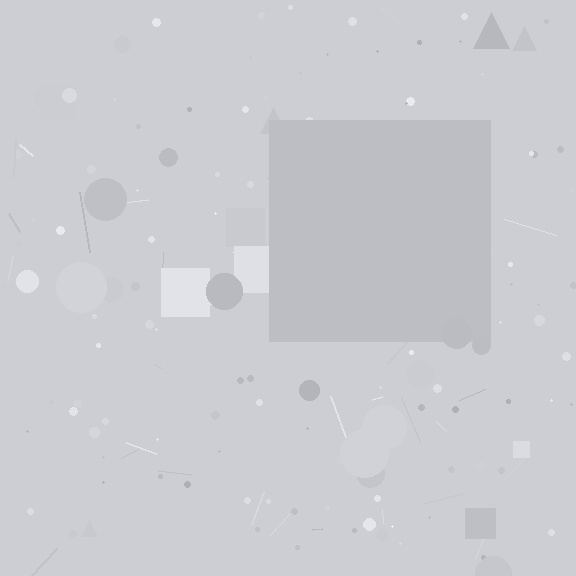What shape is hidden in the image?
A square is hidden in the image.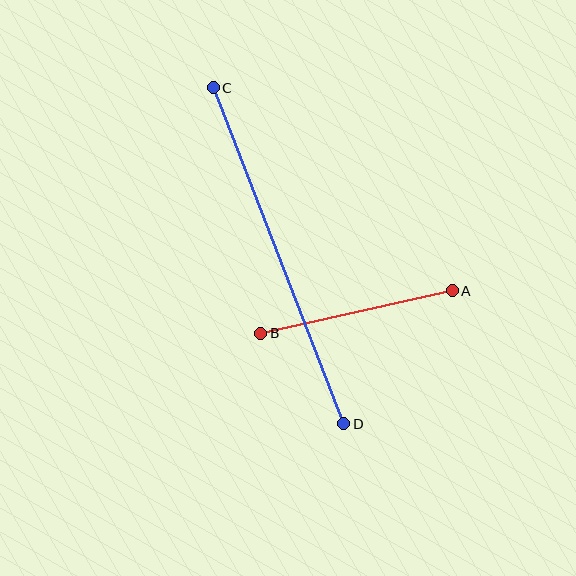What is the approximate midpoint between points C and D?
The midpoint is at approximately (279, 256) pixels.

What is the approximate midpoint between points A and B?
The midpoint is at approximately (356, 312) pixels.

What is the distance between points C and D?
The distance is approximately 360 pixels.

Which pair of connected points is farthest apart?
Points C and D are farthest apart.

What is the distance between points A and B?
The distance is approximately 196 pixels.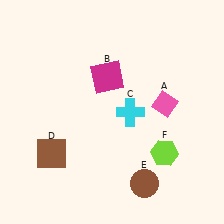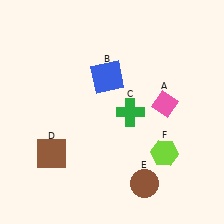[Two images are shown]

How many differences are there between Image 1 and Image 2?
There are 2 differences between the two images.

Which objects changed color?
B changed from magenta to blue. C changed from cyan to green.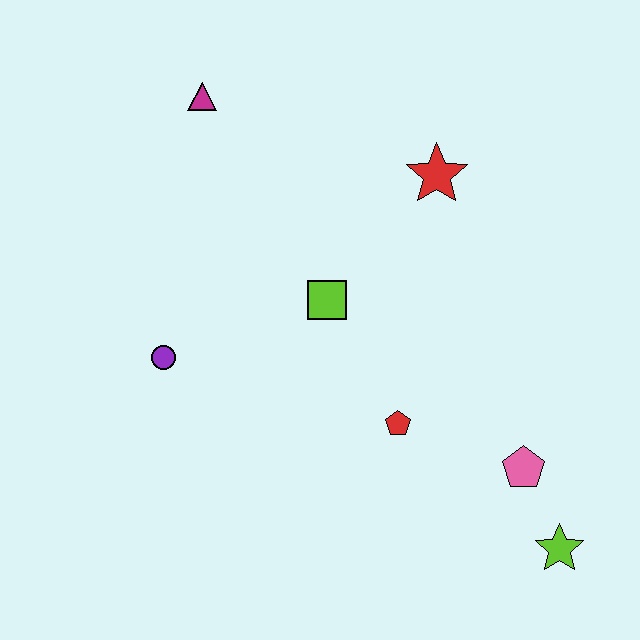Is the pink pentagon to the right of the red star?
Yes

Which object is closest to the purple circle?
The lime square is closest to the purple circle.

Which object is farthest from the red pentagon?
The magenta triangle is farthest from the red pentagon.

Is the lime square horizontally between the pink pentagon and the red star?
No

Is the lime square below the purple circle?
No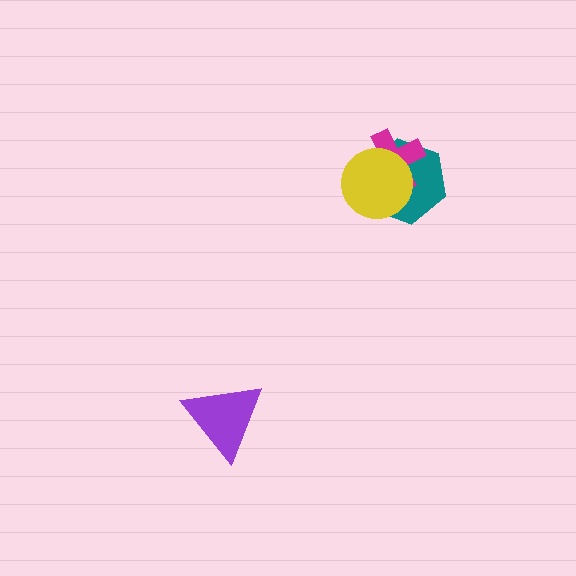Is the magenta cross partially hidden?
Yes, it is partially covered by another shape.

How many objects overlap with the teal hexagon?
2 objects overlap with the teal hexagon.